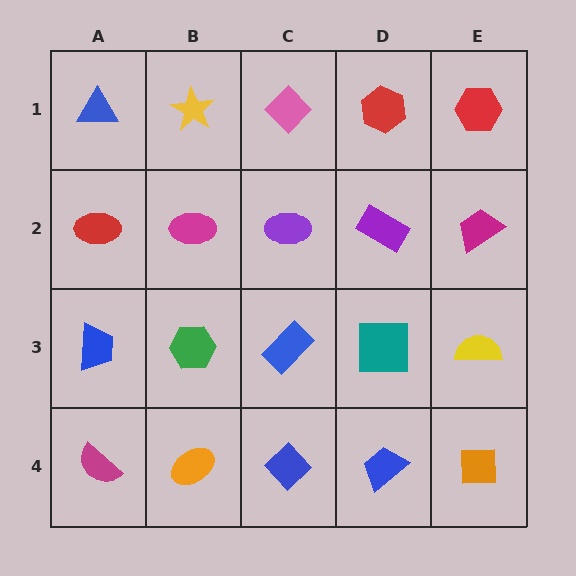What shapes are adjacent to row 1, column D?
A purple rectangle (row 2, column D), a pink diamond (row 1, column C), a red hexagon (row 1, column E).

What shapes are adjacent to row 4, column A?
A blue trapezoid (row 3, column A), an orange ellipse (row 4, column B).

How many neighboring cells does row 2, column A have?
3.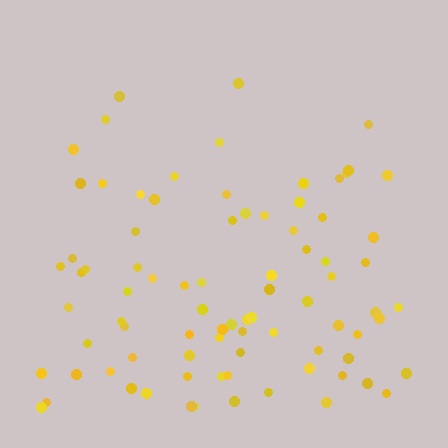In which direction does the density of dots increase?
From top to bottom, with the bottom side densest.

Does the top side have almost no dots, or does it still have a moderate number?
Still a moderate number, just noticeably fewer than the bottom.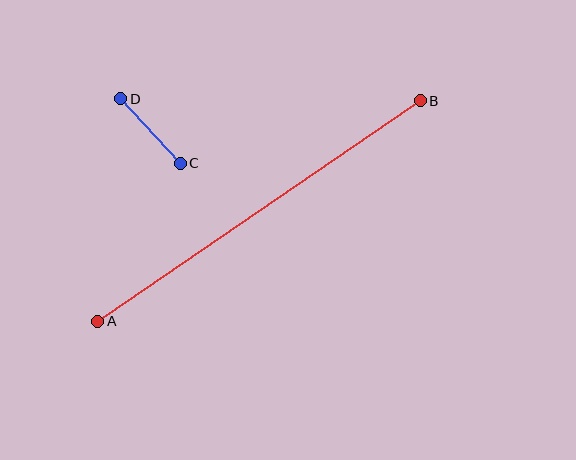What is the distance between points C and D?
The distance is approximately 88 pixels.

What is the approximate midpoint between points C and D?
The midpoint is at approximately (151, 131) pixels.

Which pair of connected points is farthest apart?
Points A and B are farthest apart.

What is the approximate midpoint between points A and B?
The midpoint is at approximately (259, 211) pixels.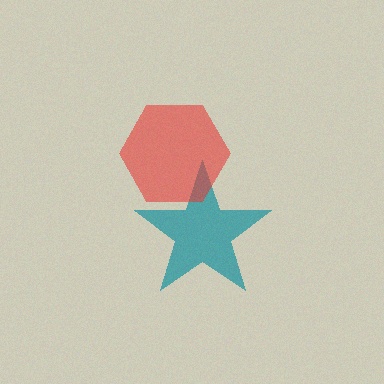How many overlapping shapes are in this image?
There are 2 overlapping shapes in the image.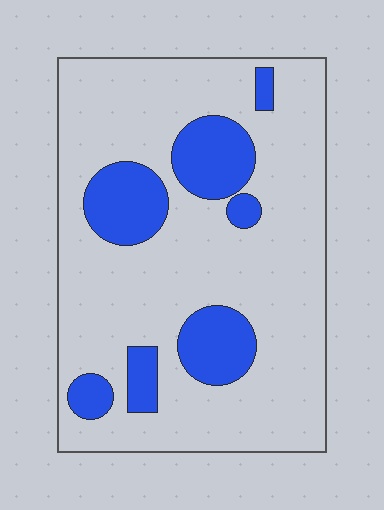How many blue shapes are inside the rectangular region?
7.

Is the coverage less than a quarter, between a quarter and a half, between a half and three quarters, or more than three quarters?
Less than a quarter.